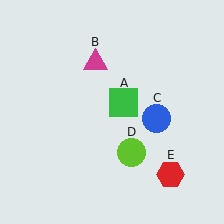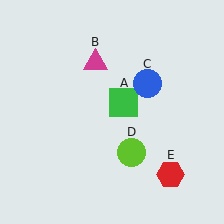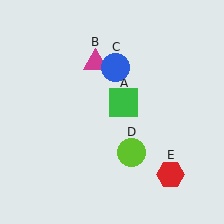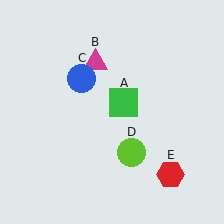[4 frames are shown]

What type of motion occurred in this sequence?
The blue circle (object C) rotated counterclockwise around the center of the scene.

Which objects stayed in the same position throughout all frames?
Green square (object A) and magenta triangle (object B) and lime circle (object D) and red hexagon (object E) remained stationary.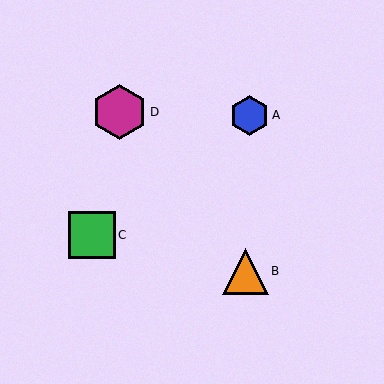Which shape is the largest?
The magenta hexagon (labeled D) is the largest.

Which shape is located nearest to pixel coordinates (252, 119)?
The blue hexagon (labeled A) at (249, 115) is nearest to that location.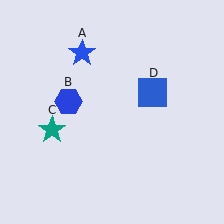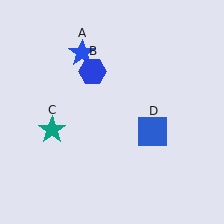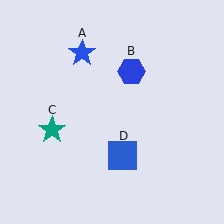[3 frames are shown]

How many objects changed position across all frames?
2 objects changed position: blue hexagon (object B), blue square (object D).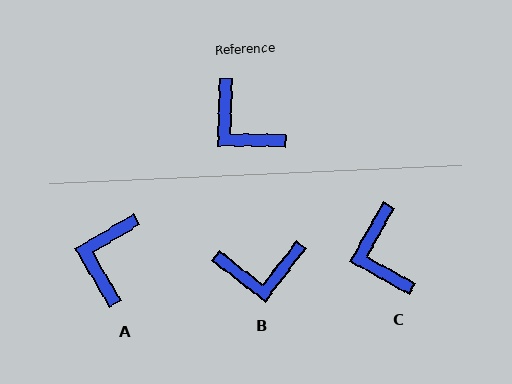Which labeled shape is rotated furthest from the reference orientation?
A, about 58 degrees away.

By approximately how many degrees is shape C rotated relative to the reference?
Approximately 28 degrees clockwise.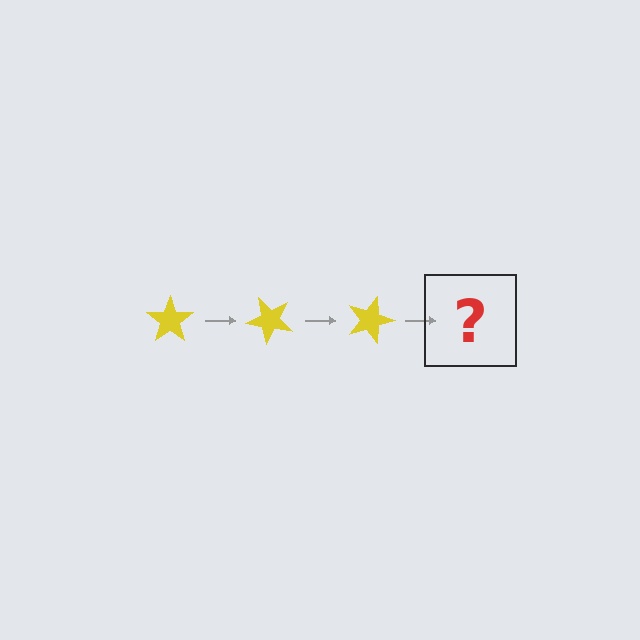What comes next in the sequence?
The next element should be a yellow star rotated 135 degrees.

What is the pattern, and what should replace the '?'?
The pattern is that the star rotates 45 degrees each step. The '?' should be a yellow star rotated 135 degrees.